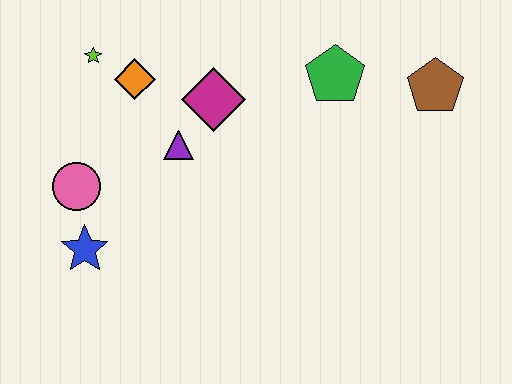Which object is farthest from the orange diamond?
The brown pentagon is farthest from the orange diamond.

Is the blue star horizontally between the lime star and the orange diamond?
No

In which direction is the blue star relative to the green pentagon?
The blue star is to the left of the green pentagon.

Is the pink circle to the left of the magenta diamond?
Yes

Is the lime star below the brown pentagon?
No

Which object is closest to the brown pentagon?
The green pentagon is closest to the brown pentagon.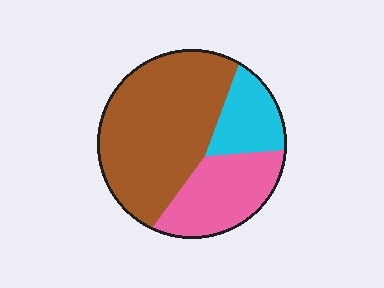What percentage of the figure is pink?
Pink takes up about one quarter (1/4) of the figure.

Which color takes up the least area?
Cyan, at roughly 15%.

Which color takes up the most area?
Brown, at roughly 55%.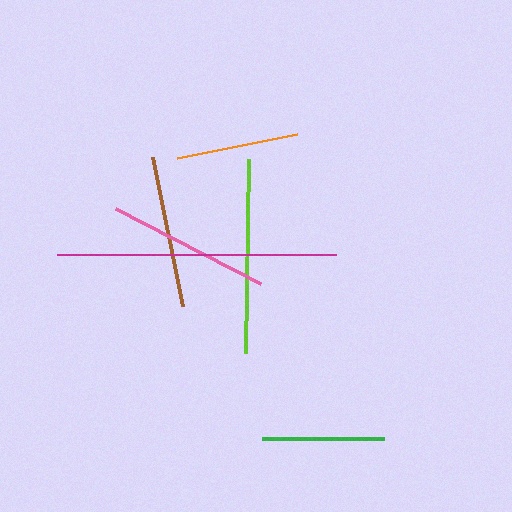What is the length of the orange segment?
The orange segment is approximately 122 pixels long.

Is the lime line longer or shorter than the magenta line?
The magenta line is longer than the lime line.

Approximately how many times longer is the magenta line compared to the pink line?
The magenta line is approximately 1.7 times the length of the pink line.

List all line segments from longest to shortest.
From longest to shortest: magenta, lime, pink, brown, green, orange.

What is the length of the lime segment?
The lime segment is approximately 194 pixels long.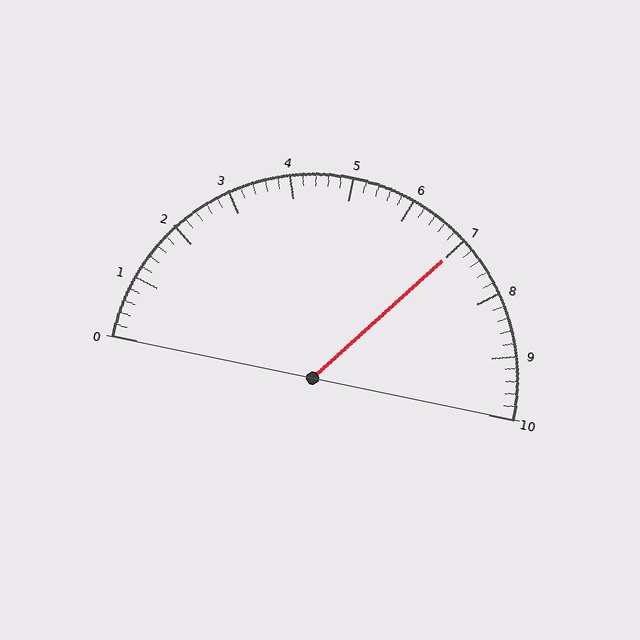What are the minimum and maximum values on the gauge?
The gauge ranges from 0 to 10.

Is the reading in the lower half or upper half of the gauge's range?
The reading is in the upper half of the range (0 to 10).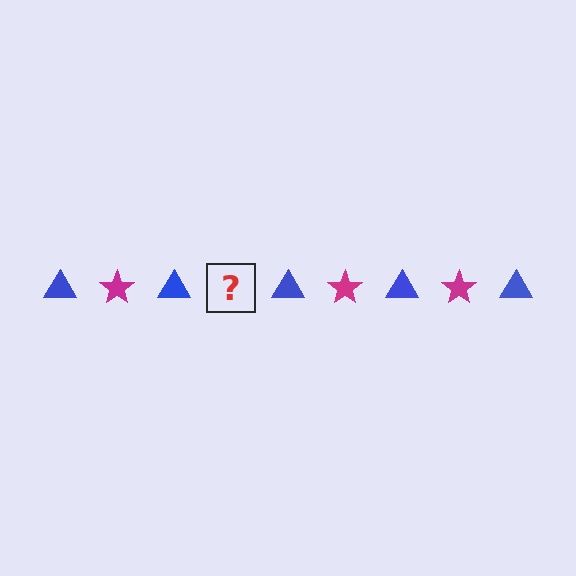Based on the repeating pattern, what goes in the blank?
The blank should be a magenta star.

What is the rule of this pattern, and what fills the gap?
The rule is that the pattern alternates between blue triangle and magenta star. The gap should be filled with a magenta star.